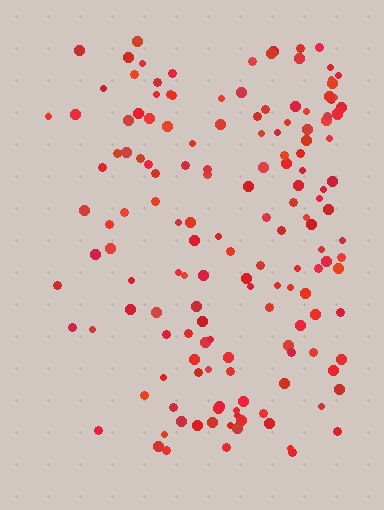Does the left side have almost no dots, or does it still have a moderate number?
Still a moderate number, just noticeably fewer than the right.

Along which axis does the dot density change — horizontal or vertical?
Horizontal.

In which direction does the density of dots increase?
From left to right, with the right side densest.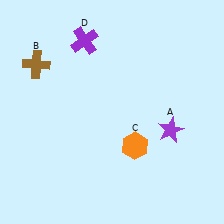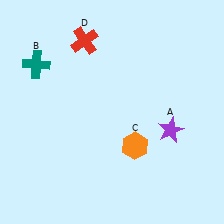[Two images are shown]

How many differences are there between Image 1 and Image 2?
There are 2 differences between the two images.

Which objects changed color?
B changed from brown to teal. D changed from purple to red.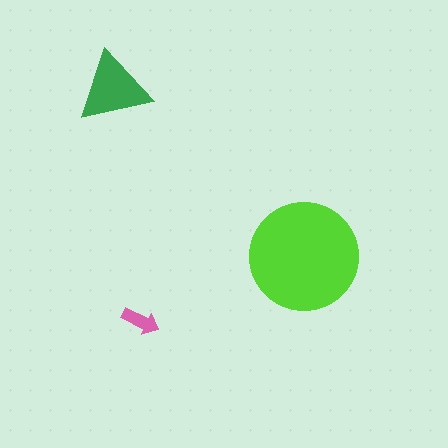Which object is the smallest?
The pink arrow.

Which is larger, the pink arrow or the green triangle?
The green triangle.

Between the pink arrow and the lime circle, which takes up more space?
The lime circle.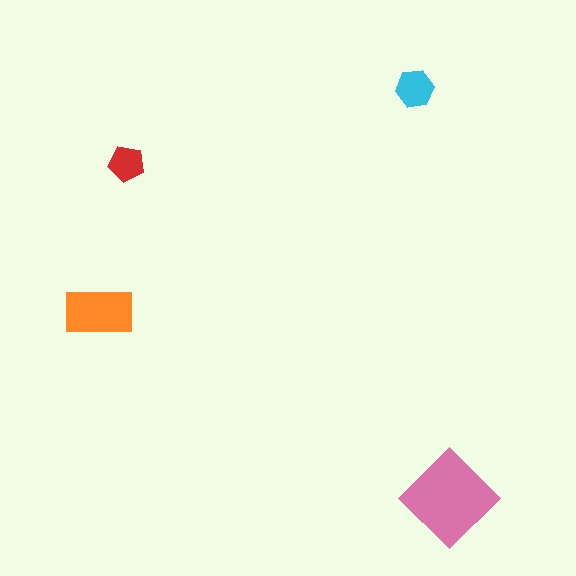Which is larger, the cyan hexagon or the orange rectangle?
The orange rectangle.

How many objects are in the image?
There are 4 objects in the image.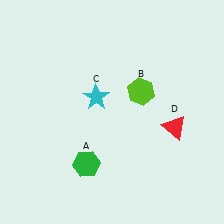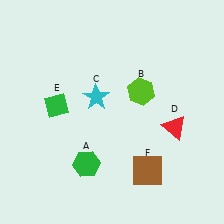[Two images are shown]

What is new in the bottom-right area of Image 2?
A brown square (F) was added in the bottom-right area of Image 2.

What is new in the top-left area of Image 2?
A green diamond (E) was added in the top-left area of Image 2.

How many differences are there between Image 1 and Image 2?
There are 2 differences between the two images.